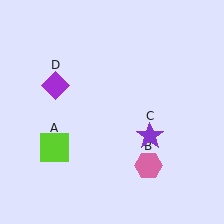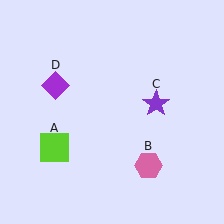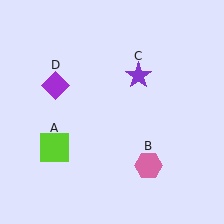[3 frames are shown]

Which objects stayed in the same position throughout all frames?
Lime square (object A) and pink hexagon (object B) and purple diamond (object D) remained stationary.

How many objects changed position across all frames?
1 object changed position: purple star (object C).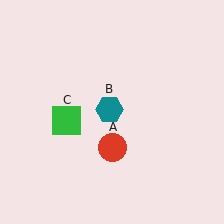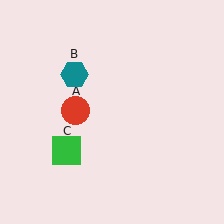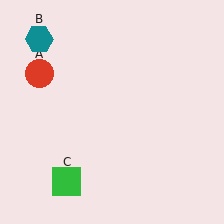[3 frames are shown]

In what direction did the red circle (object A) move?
The red circle (object A) moved up and to the left.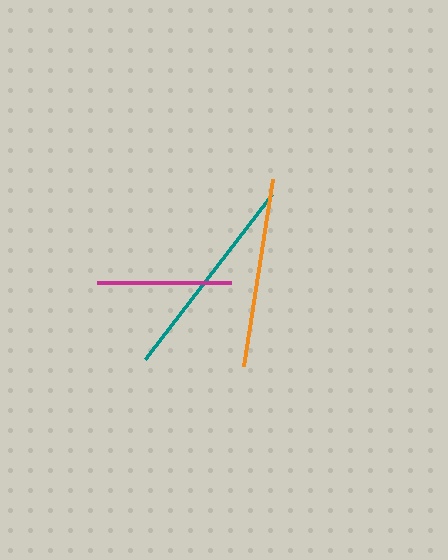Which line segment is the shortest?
The magenta line is the shortest at approximately 135 pixels.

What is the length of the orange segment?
The orange segment is approximately 189 pixels long.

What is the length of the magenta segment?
The magenta segment is approximately 135 pixels long.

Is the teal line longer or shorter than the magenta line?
The teal line is longer than the magenta line.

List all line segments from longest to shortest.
From longest to shortest: teal, orange, magenta.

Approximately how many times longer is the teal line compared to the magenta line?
The teal line is approximately 1.6 times the length of the magenta line.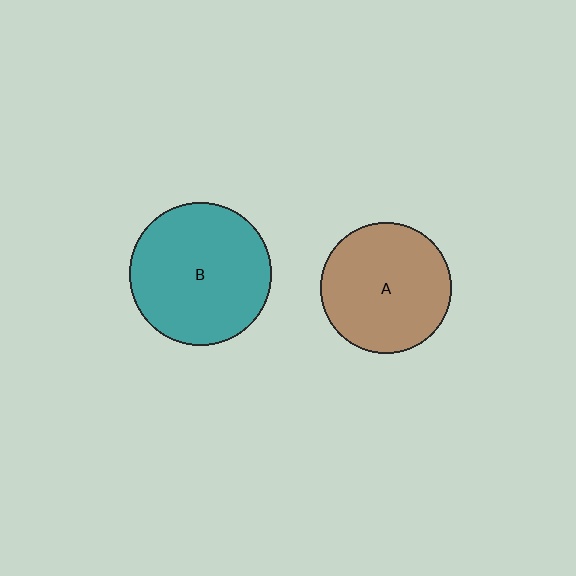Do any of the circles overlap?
No, none of the circles overlap.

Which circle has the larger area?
Circle B (teal).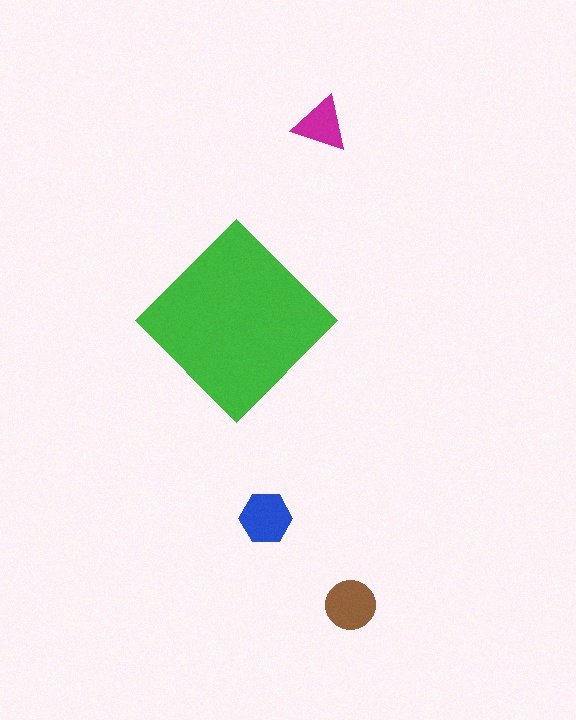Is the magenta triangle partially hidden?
No, the magenta triangle is fully visible.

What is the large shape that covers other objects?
A green diamond.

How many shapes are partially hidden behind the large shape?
0 shapes are partially hidden.